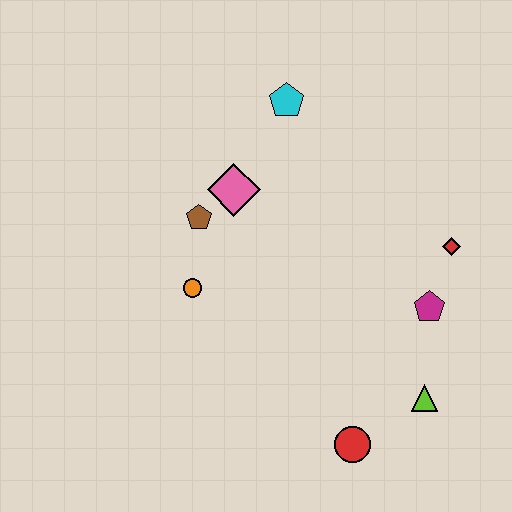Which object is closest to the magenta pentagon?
The red diamond is closest to the magenta pentagon.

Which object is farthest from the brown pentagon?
The lime triangle is farthest from the brown pentagon.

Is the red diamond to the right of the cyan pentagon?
Yes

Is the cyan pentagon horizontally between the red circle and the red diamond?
No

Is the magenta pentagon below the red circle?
No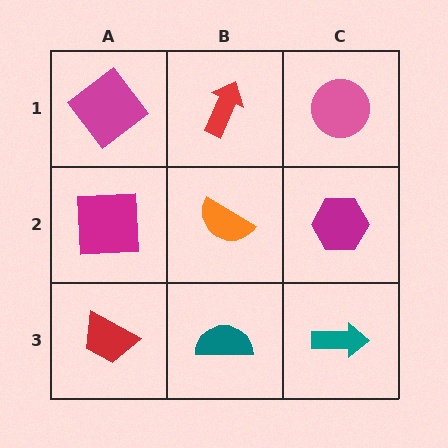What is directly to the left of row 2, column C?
An orange semicircle.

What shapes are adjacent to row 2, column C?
A pink circle (row 1, column C), a teal arrow (row 3, column C), an orange semicircle (row 2, column B).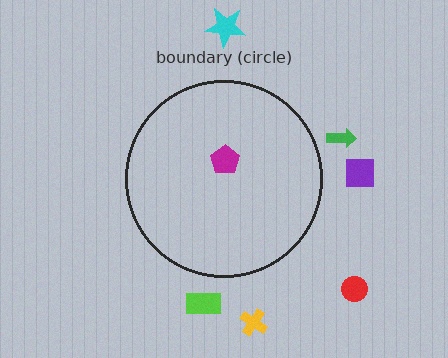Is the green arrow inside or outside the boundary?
Outside.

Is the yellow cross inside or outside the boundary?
Outside.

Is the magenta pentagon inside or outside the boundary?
Inside.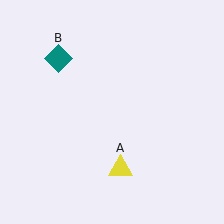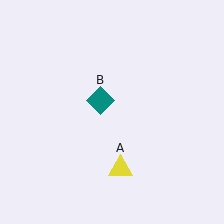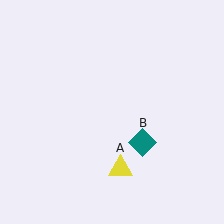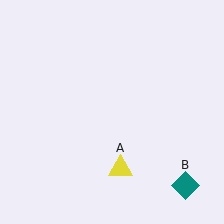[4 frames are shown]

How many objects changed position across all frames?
1 object changed position: teal diamond (object B).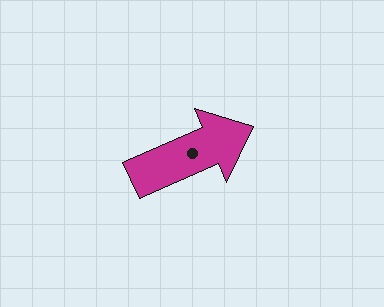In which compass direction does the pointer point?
Northeast.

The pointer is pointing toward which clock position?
Roughly 2 o'clock.